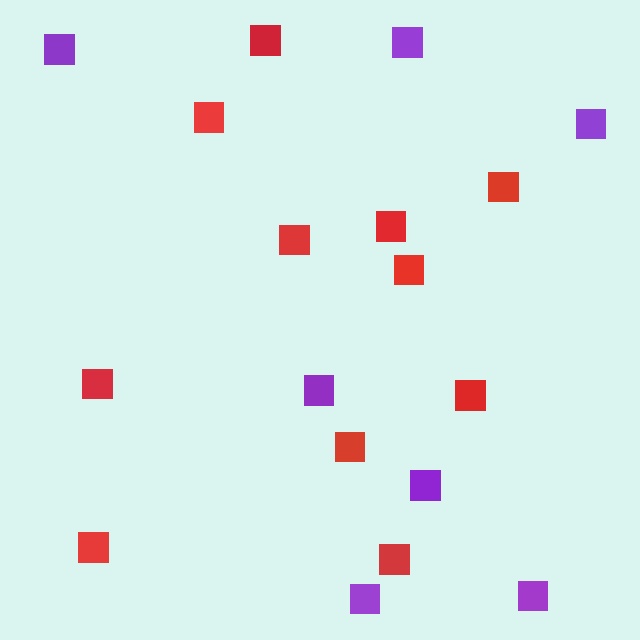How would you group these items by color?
There are 2 groups: one group of red squares (11) and one group of purple squares (7).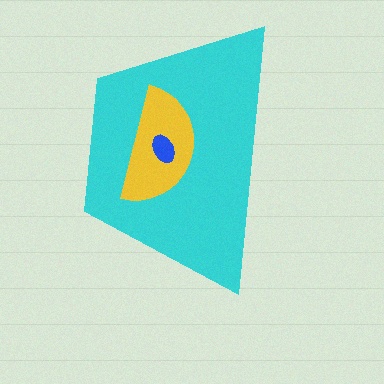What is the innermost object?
The blue ellipse.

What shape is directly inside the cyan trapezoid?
The yellow semicircle.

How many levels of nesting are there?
3.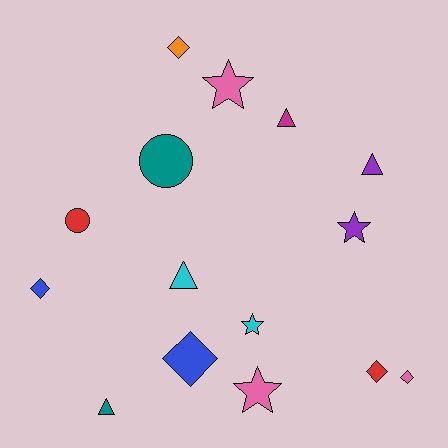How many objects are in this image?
There are 15 objects.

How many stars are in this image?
There are 4 stars.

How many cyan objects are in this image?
There are 2 cyan objects.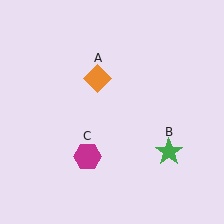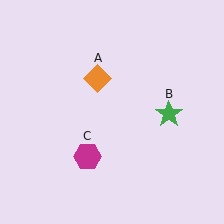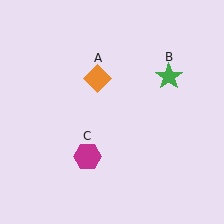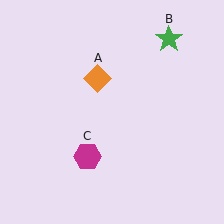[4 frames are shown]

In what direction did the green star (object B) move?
The green star (object B) moved up.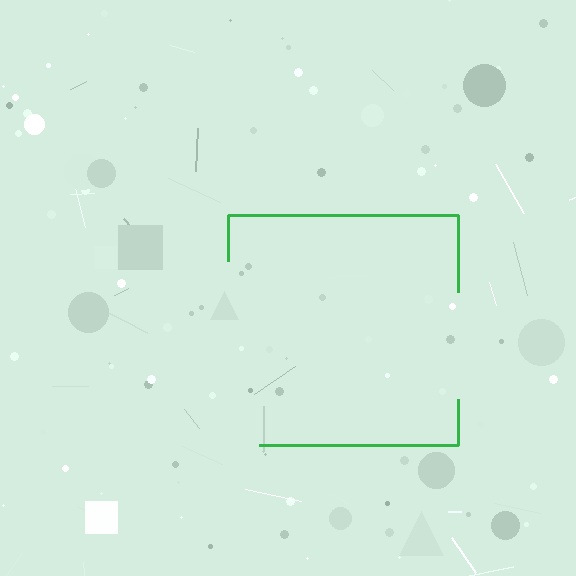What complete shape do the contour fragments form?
The contour fragments form a square.